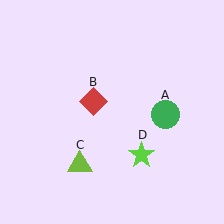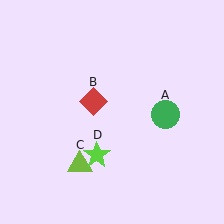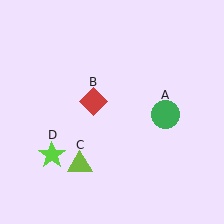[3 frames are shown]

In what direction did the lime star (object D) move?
The lime star (object D) moved left.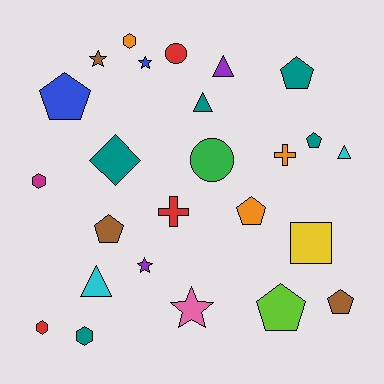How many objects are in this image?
There are 25 objects.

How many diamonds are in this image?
There is 1 diamond.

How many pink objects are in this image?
There is 1 pink object.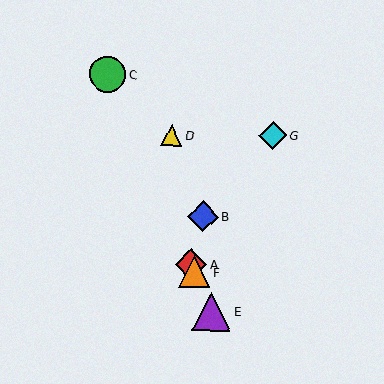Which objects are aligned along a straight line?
Objects A, C, E, F are aligned along a straight line.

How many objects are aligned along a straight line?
4 objects (A, C, E, F) are aligned along a straight line.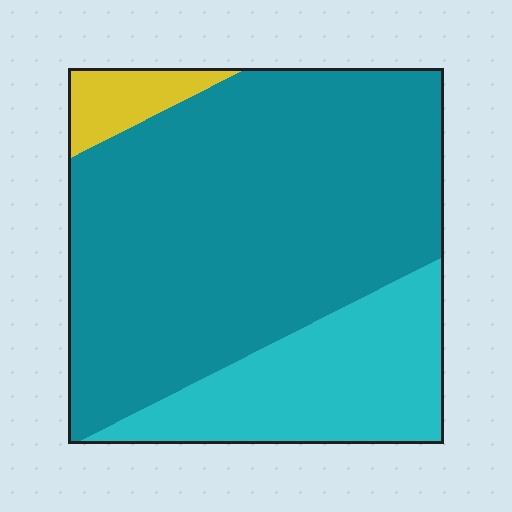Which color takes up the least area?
Yellow, at roughly 5%.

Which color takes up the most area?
Teal, at roughly 70%.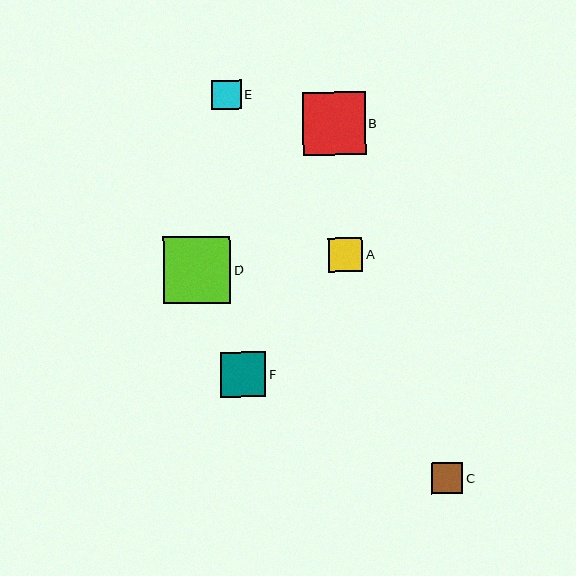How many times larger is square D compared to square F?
Square D is approximately 1.5 times the size of square F.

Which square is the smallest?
Square E is the smallest with a size of approximately 29 pixels.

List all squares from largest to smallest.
From largest to smallest: D, B, F, A, C, E.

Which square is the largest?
Square D is the largest with a size of approximately 67 pixels.